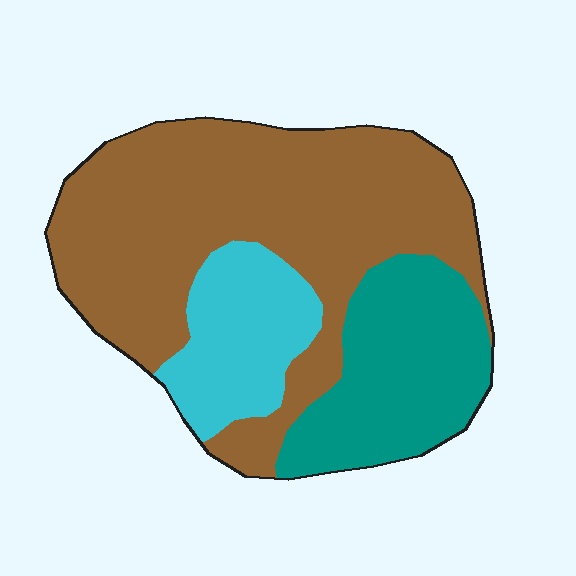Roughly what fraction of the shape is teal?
Teal takes up about one quarter (1/4) of the shape.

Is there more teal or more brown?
Brown.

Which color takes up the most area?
Brown, at roughly 60%.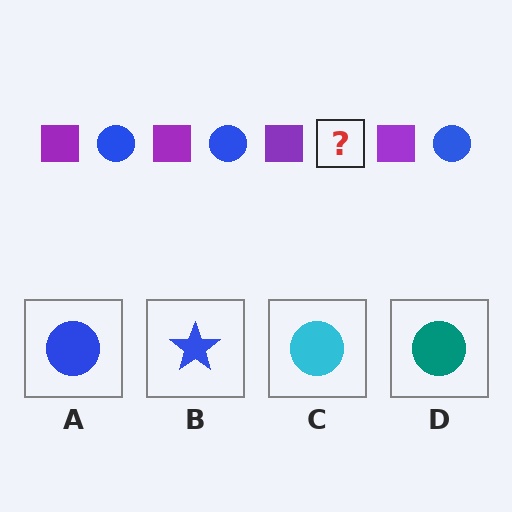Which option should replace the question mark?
Option A.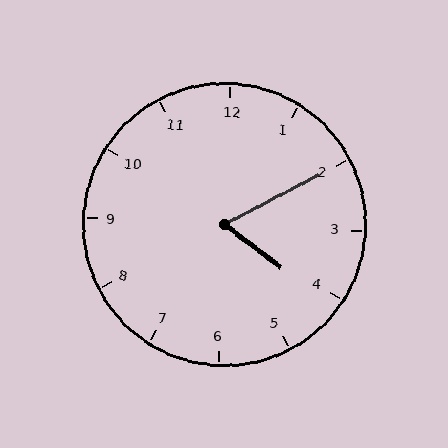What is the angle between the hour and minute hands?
Approximately 65 degrees.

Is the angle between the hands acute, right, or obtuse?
It is acute.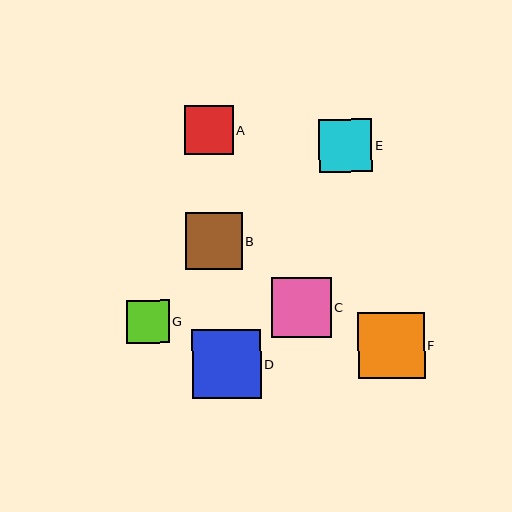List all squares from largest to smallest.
From largest to smallest: D, F, C, B, E, A, G.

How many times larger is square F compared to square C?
Square F is approximately 1.1 times the size of square C.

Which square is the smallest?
Square G is the smallest with a size of approximately 43 pixels.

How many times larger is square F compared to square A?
Square F is approximately 1.4 times the size of square A.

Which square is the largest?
Square D is the largest with a size of approximately 69 pixels.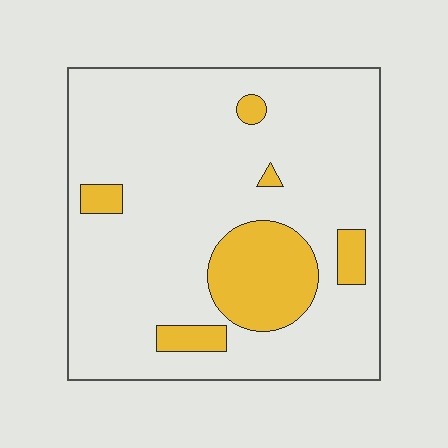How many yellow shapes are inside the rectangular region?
6.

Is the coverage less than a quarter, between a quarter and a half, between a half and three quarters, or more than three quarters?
Less than a quarter.